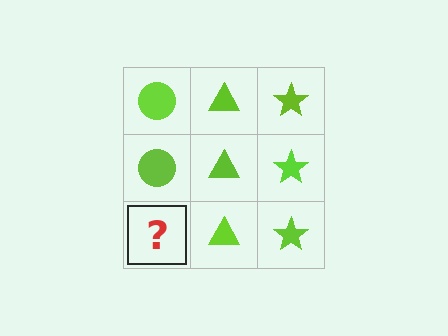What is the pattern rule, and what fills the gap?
The rule is that each column has a consistent shape. The gap should be filled with a lime circle.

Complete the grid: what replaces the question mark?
The question mark should be replaced with a lime circle.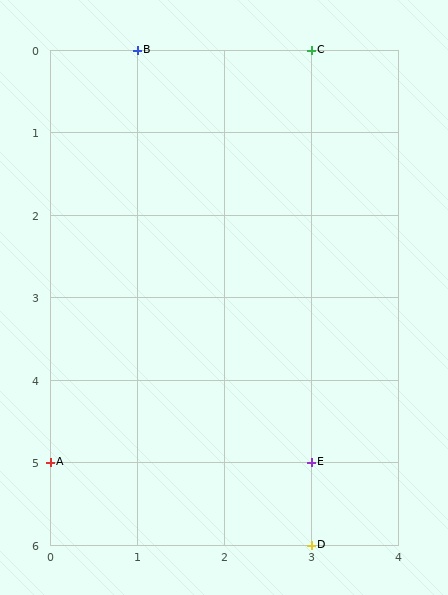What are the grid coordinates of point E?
Point E is at grid coordinates (3, 5).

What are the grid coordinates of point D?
Point D is at grid coordinates (3, 6).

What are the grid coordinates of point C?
Point C is at grid coordinates (3, 0).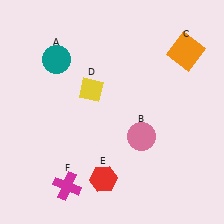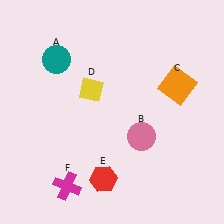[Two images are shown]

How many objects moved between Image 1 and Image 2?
1 object moved between the two images.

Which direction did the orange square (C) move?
The orange square (C) moved down.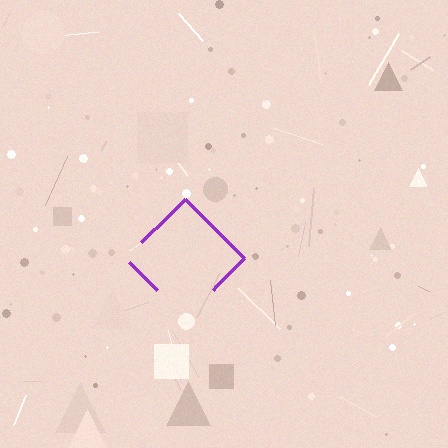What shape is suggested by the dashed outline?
The dashed outline suggests a diamond.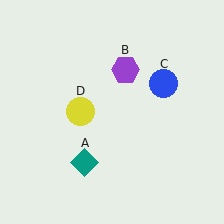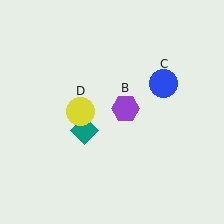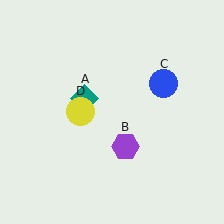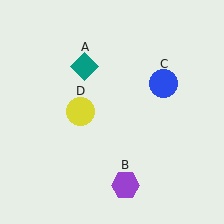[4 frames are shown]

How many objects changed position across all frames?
2 objects changed position: teal diamond (object A), purple hexagon (object B).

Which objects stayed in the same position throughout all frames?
Blue circle (object C) and yellow circle (object D) remained stationary.